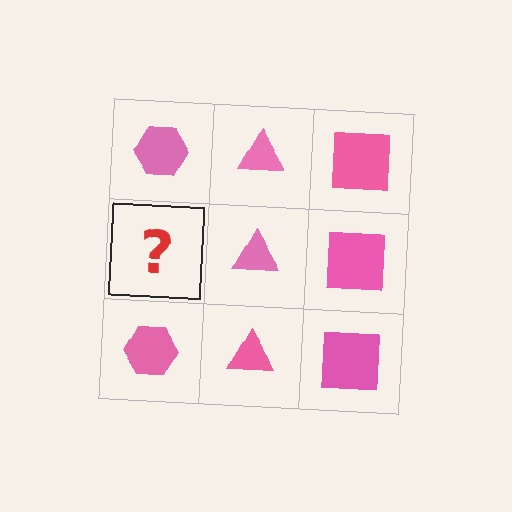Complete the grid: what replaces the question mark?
The question mark should be replaced with a pink hexagon.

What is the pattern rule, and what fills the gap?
The rule is that each column has a consistent shape. The gap should be filled with a pink hexagon.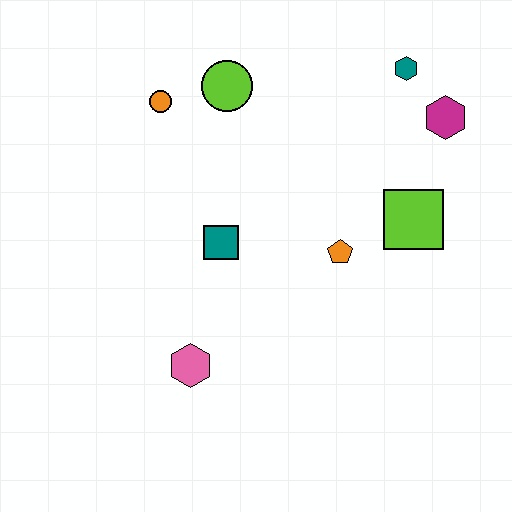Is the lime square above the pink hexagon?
Yes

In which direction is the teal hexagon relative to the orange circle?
The teal hexagon is to the right of the orange circle.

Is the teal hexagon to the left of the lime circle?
No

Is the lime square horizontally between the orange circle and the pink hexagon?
No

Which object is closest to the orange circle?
The lime circle is closest to the orange circle.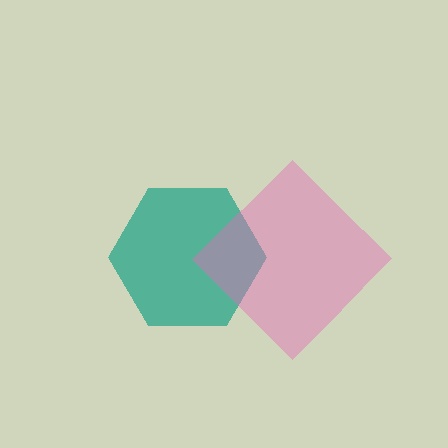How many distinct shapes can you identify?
There are 2 distinct shapes: a teal hexagon, a pink diamond.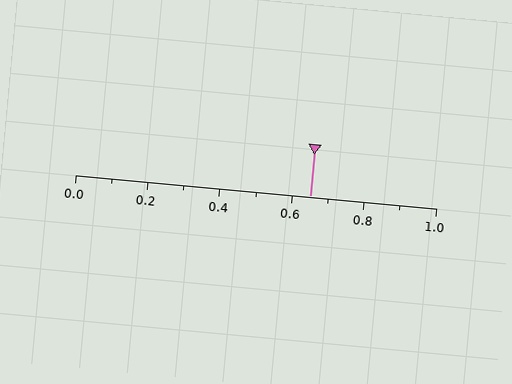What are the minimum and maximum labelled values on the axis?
The axis runs from 0.0 to 1.0.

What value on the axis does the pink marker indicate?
The marker indicates approximately 0.65.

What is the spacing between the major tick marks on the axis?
The major ticks are spaced 0.2 apart.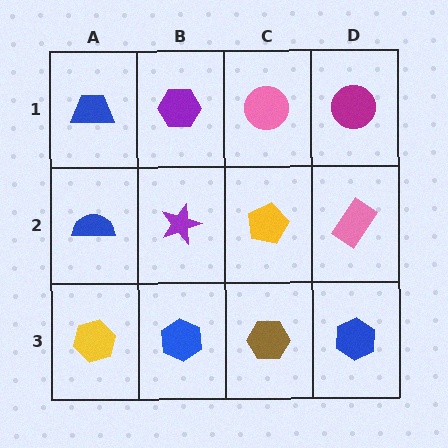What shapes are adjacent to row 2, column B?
A purple hexagon (row 1, column B), a blue hexagon (row 3, column B), a blue semicircle (row 2, column A), a yellow pentagon (row 2, column C).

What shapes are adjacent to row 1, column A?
A blue semicircle (row 2, column A), a purple hexagon (row 1, column B).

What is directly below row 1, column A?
A blue semicircle.